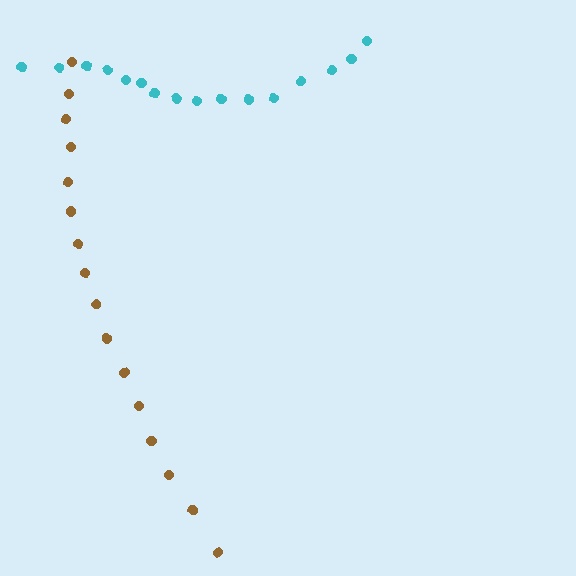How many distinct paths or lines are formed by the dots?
There are 2 distinct paths.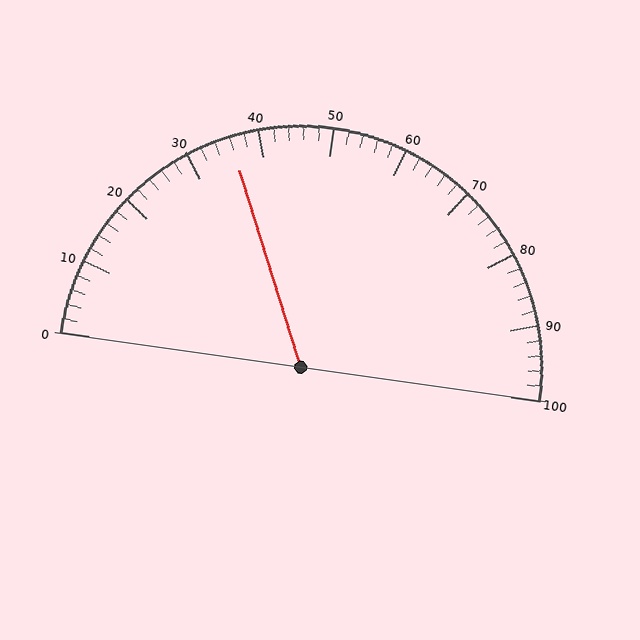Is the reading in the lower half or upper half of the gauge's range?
The reading is in the lower half of the range (0 to 100).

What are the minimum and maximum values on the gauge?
The gauge ranges from 0 to 100.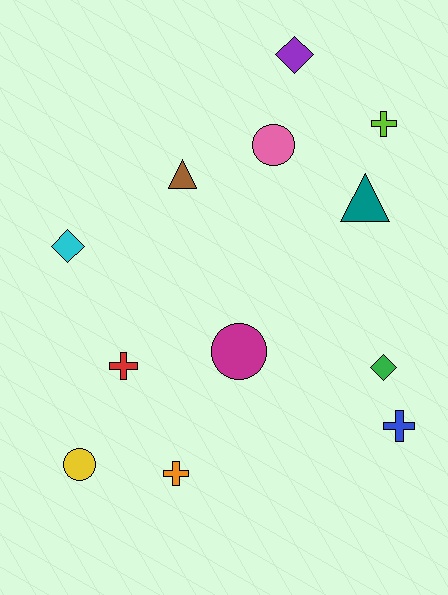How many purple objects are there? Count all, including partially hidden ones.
There is 1 purple object.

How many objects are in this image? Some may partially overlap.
There are 12 objects.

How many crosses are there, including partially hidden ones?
There are 4 crosses.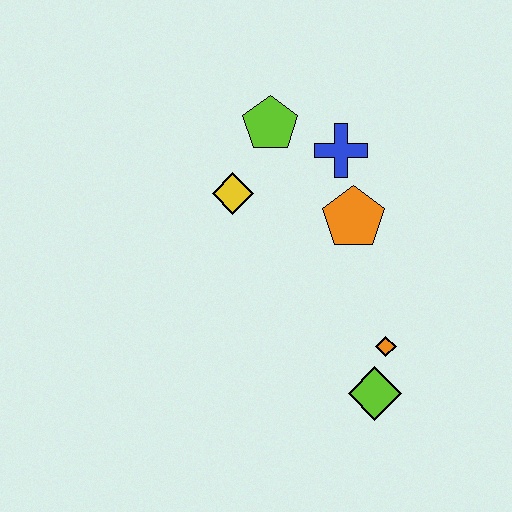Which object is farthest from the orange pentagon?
The lime diamond is farthest from the orange pentagon.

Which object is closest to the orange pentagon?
The blue cross is closest to the orange pentagon.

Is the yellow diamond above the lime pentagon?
No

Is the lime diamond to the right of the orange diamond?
No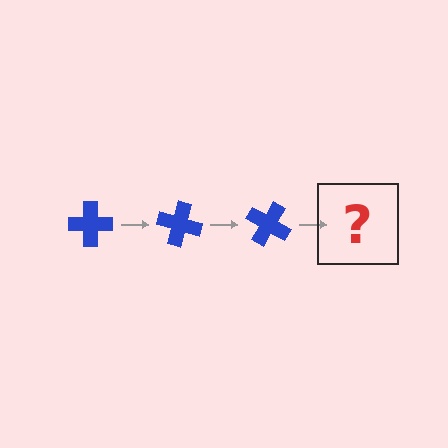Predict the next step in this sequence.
The next step is a blue cross rotated 45 degrees.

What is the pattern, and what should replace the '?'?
The pattern is that the cross rotates 15 degrees each step. The '?' should be a blue cross rotated 45 degrees.